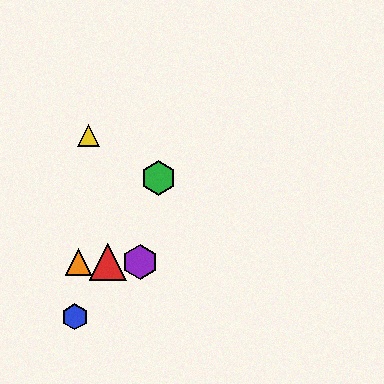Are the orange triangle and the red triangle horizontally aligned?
Yes, both are at y≈262.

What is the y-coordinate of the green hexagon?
The green hexagon is at y≈178.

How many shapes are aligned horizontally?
3 shapes (the red triangle, the purple hexagon, the orange triangle) are aligned horizontally.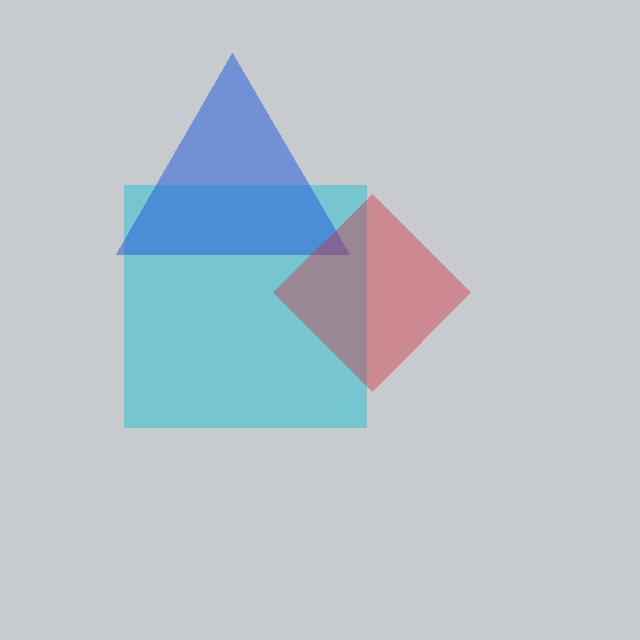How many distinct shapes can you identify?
There are 3 distinct shapes: a cyan square, a blue triangle, a red diamond.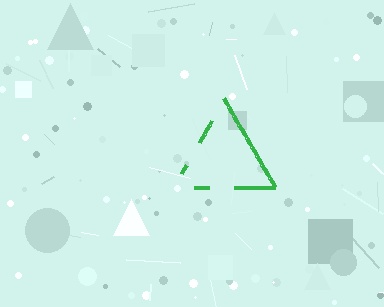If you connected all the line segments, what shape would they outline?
They would outline a triangle.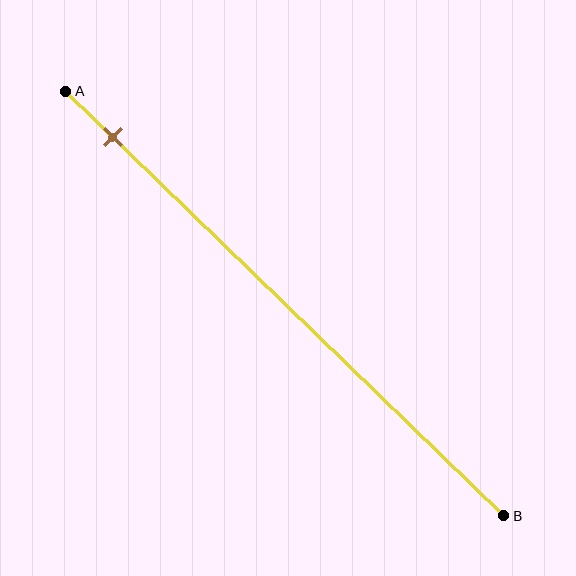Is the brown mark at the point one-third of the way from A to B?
No, the mark is at about 10% from A, not at the 33% one-third point.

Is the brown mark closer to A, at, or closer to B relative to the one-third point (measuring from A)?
The brown mark is closer to point A than the one-third point of segment AB.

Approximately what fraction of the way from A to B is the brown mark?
The brown mark is approximately 10% of the way from A to B.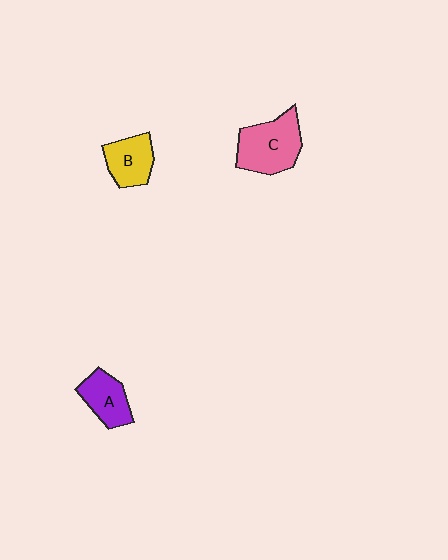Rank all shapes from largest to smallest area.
From largest to smallest: C (pink), B (yellow), A (purple).